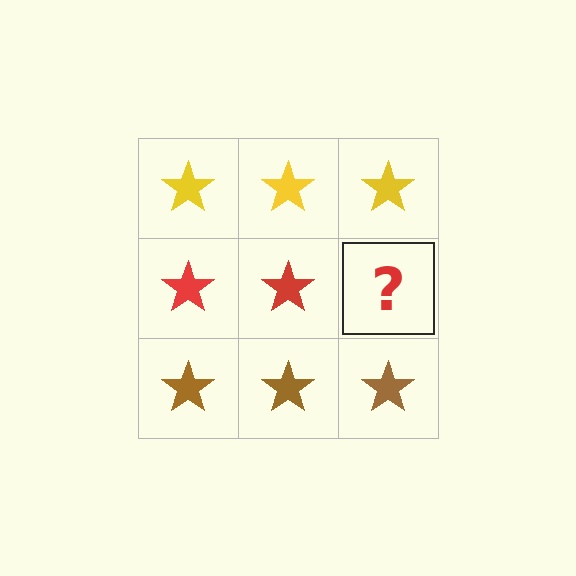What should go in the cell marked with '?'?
The missing cell should contain a red star.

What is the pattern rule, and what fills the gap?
The rule is that each row has a consistent color. The gap should be filled with a red star.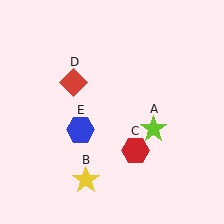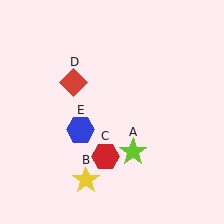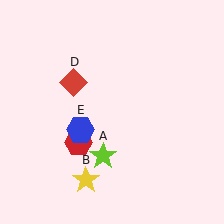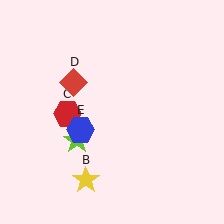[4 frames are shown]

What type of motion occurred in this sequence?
The lime star (object A), red hexagon (object C) rotated clockwise around the center of the scene.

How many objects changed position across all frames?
2 objects changed position: lime star (object A), red hexagon (object C).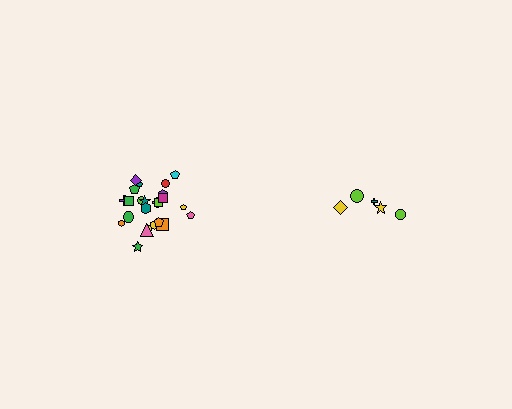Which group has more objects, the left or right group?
The left group.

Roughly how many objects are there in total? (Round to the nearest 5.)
Roughly 30 objects in total.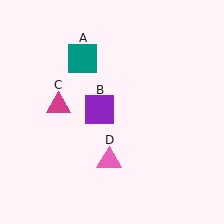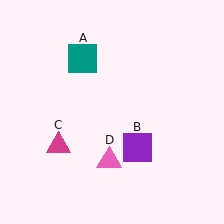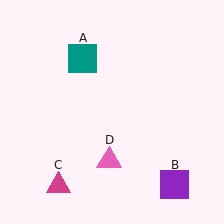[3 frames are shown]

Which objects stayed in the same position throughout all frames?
Teal square (object A) and pink triangle (object D) remained stationary.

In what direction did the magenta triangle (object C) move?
The magenta triangle (object C) moved down.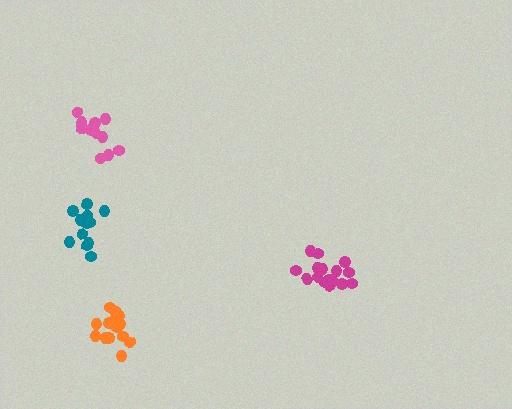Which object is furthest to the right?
The magenta cluster is rightmost.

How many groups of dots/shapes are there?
There are 4 groups.